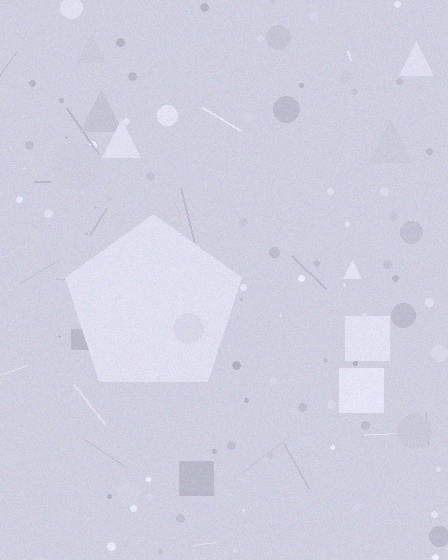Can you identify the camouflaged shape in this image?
The camouflaged shape is a pentagon.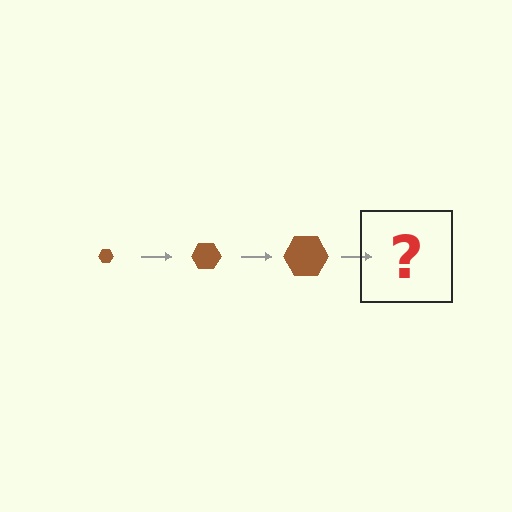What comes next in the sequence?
The next element should be a brown hexagon, larger than the previous one.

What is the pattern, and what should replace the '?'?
The pattern is that the hexagon gets progressively larger each step. The '?' should be a brown hexagon, larger than the previous one.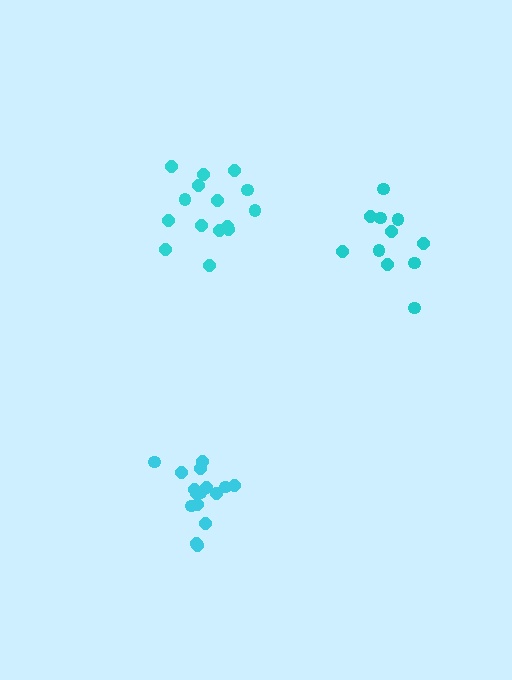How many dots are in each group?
Group 1: 15 dots, Group 2: 16 dots, Group 3: 11 dots (42 total).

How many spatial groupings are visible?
There are 3 spatial groupings.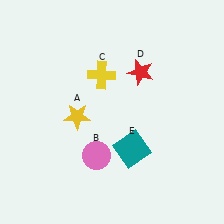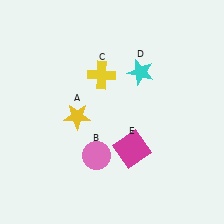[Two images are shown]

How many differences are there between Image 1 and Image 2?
There are 2 differences between the two images.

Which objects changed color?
D changed from red to cyan. E changed from teal to magenta.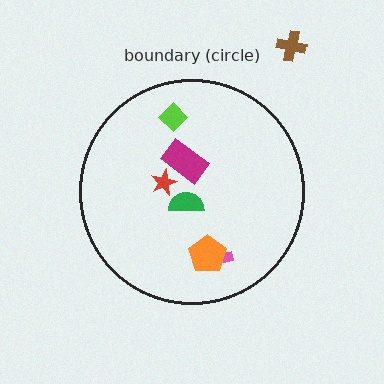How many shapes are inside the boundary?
6 inside, 1 outside.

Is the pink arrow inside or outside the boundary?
Inside.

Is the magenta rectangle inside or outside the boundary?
Inside.